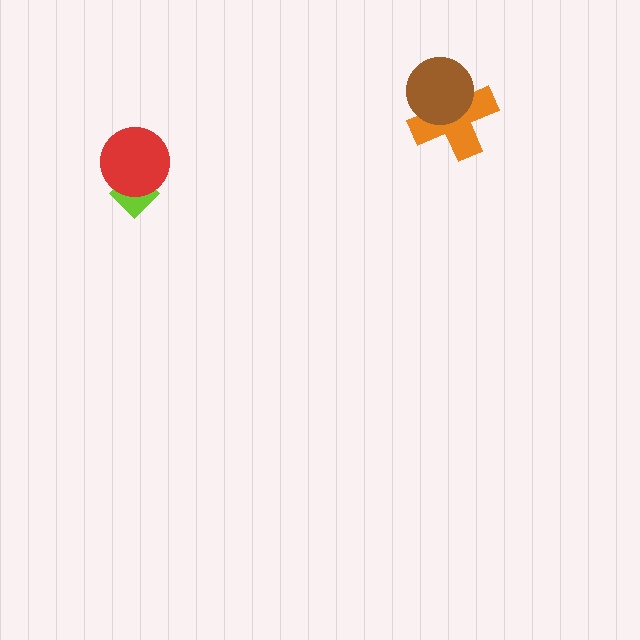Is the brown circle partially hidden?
No, no other shape covers it.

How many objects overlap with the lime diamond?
1 object overlaps with the lime diamond.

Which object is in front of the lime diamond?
The red circle is in front of the lime diamond.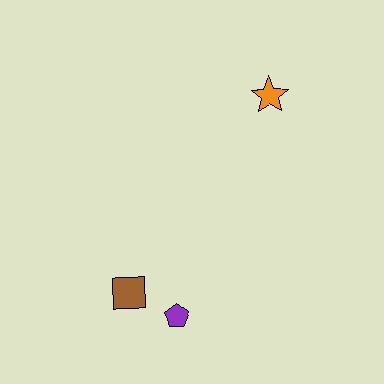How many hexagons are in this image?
There are no hexagons.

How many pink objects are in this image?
There are no pink objects.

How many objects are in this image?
There are 3 objects.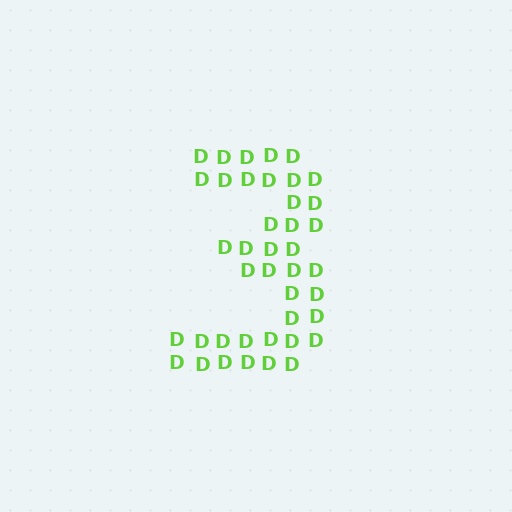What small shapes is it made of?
It is made of small letter D's.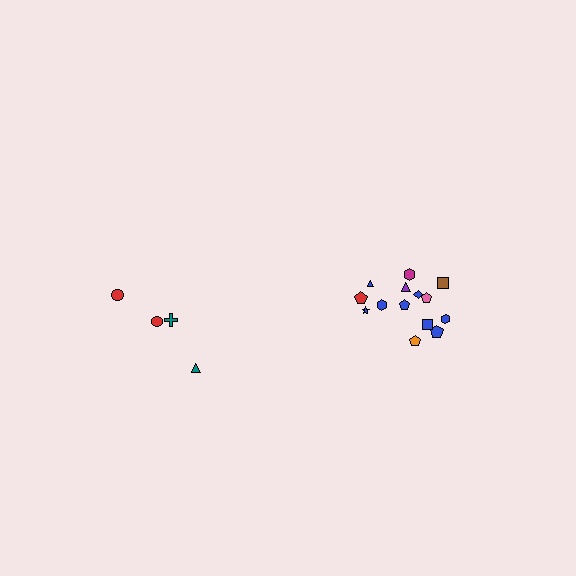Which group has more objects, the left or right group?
The right group.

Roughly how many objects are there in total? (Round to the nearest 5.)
Roughly 20 objects in total.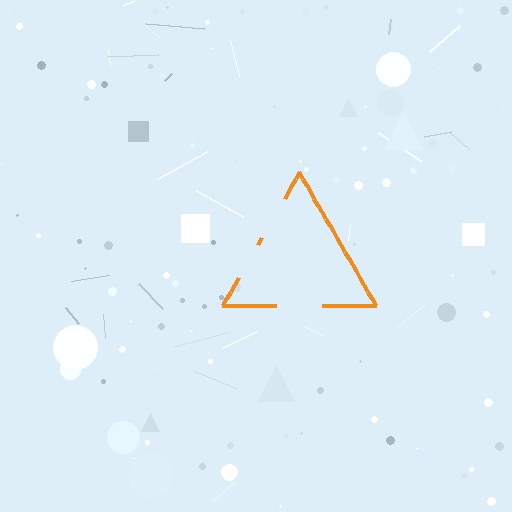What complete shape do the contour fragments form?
The contour fragments form a triangle.